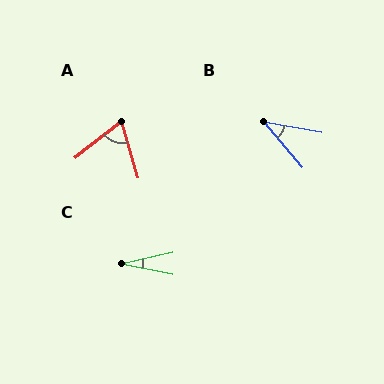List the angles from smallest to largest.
C (24°), B (40°), A (69°).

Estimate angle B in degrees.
Approximately 40 degrees.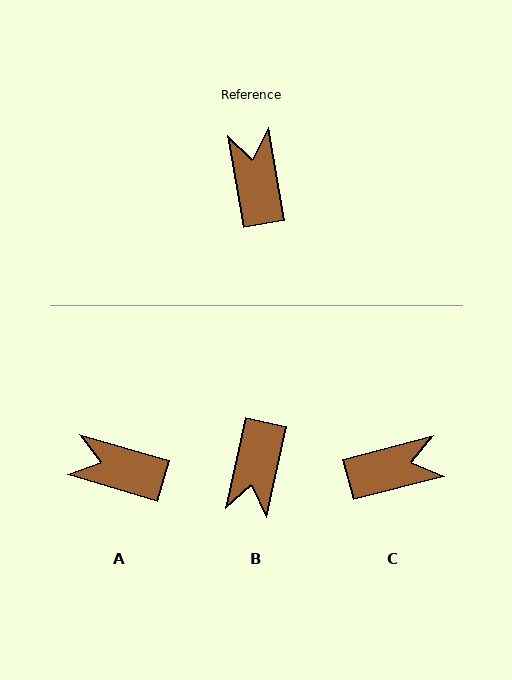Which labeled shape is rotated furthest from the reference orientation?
B, about 158 degrees away.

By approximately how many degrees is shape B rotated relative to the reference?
Approximately 158 degrees counter-clockwise.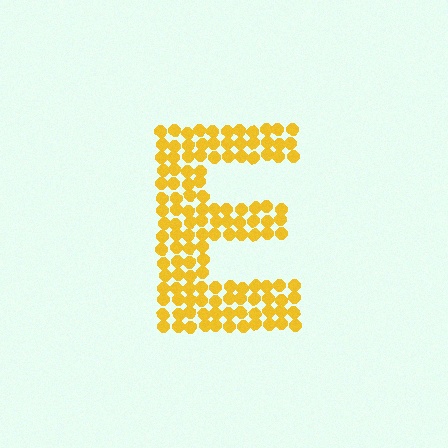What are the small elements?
The small elements are circles.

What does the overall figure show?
The overall figure shows the letter E.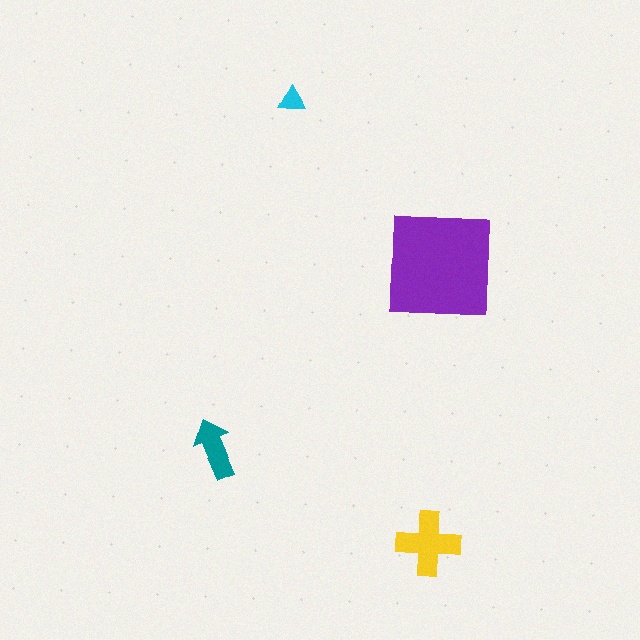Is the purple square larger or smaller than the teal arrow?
Larger.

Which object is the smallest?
The cyan triangle.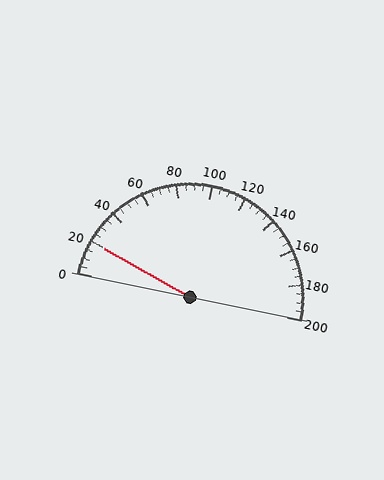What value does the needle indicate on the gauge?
The needle indicates approximately 20.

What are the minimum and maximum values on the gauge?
The gauge ranges from 0 to 200.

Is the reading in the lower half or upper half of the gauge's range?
The reading is in the lower half of the range (0 to 200).